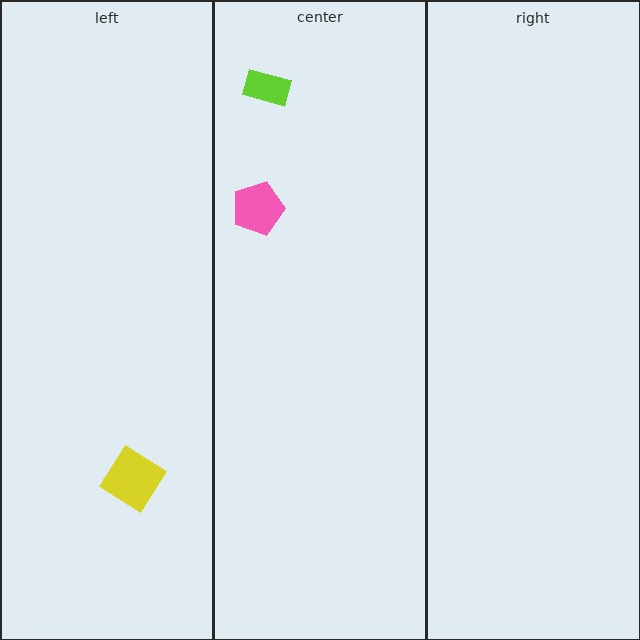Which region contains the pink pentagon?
The center region.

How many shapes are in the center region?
2.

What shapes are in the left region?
The yellow diamond.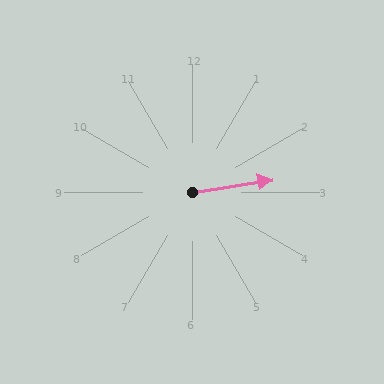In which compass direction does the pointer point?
East.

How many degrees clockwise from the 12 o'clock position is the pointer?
Approximately 81 degrees.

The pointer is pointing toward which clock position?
Roughly 3 o'clock.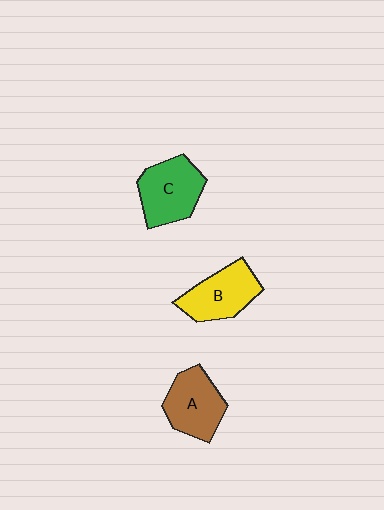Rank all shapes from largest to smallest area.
From largest to smallest: C (green), A (brown), B (yellow).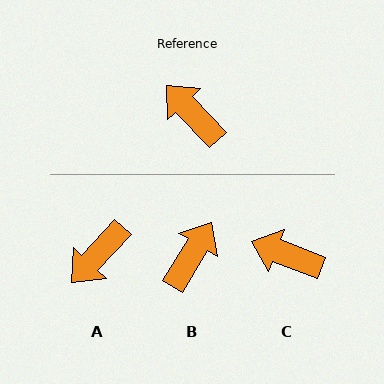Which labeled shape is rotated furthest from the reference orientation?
A, about 93 degrees away.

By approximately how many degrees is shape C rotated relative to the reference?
Approximately 26 degrees counter-clockwise.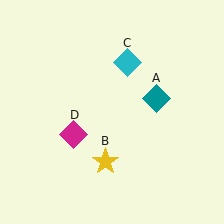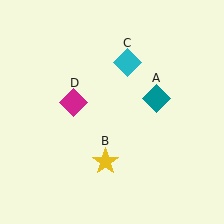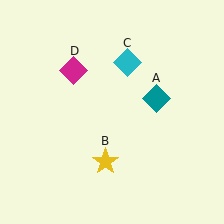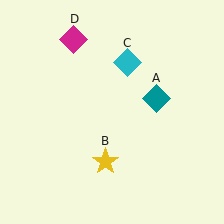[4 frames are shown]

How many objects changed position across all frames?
1 object changed position: magenta diamond (object D).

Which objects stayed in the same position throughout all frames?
Teal diamond (object A) and yellow star (object B) and cyan diamond (object C) remained stationary.